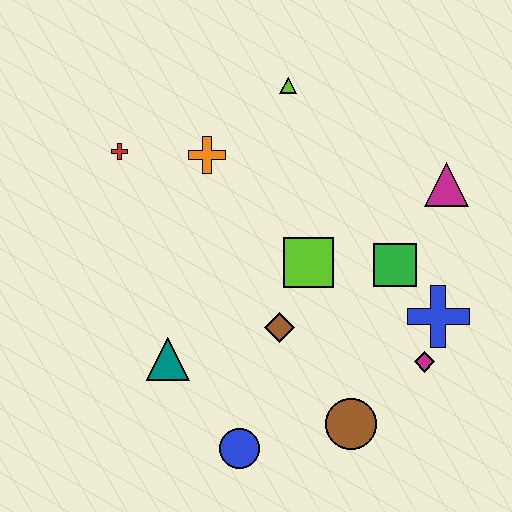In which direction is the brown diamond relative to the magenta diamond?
The brown diamond is to the left of the magenta diamond.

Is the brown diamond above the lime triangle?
No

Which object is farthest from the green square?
The red cross is farthest from the green square.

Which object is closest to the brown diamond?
The lime square is closest to the brown diamond.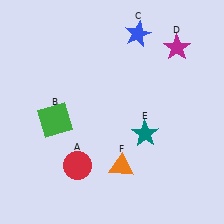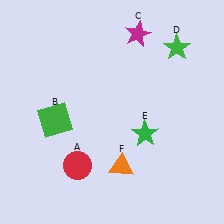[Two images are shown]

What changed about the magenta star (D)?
In Image 1, D is magenta. In Image 2, it changed to green.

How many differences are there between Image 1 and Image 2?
There are 3 differences between the two images.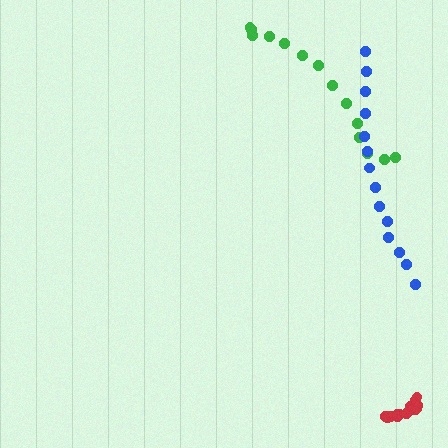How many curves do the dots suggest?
There are 3 distinct paths.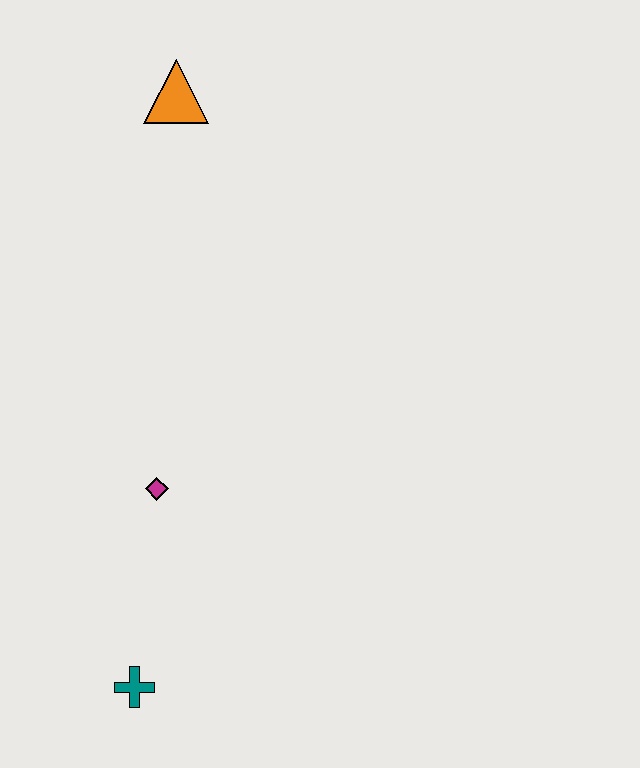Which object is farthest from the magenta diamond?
The orange triangle is farthest from the magenta diamond.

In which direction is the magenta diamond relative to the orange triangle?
The magenta diamond is below the orange triangle.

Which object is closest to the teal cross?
The magenta diamond is closest to the teal cross.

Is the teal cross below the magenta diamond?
Yes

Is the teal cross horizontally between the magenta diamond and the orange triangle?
No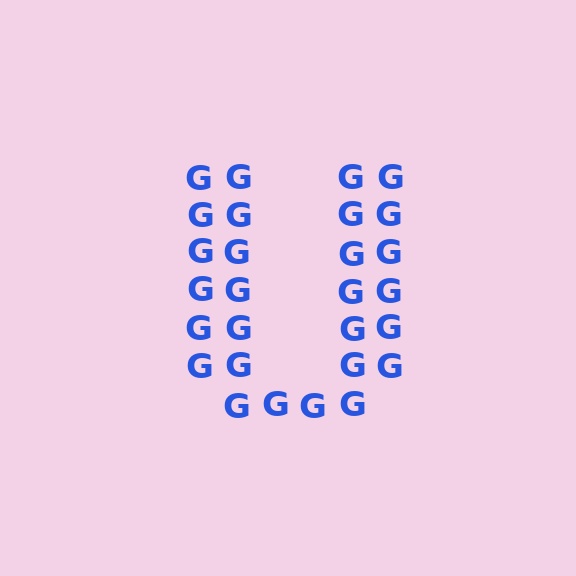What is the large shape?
The large shape is the letter U.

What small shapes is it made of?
It is made of small letter G's.